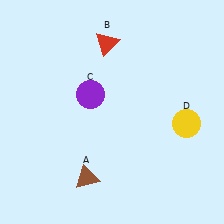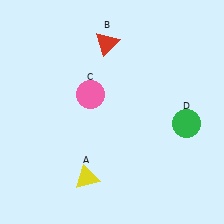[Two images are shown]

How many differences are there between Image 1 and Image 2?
There are 3 differences between the two images.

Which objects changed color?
A changed from brown to yellow. C changed from purple to pink. D changed from yellow to green.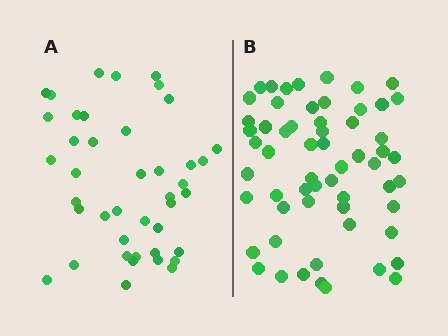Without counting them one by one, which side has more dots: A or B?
Region B (the right region) has more dots.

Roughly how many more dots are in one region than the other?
Region B has approximately 15 more dots than region A.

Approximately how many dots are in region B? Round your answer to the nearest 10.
About 60 dots. (The exact count is 59, which rounds to 60.)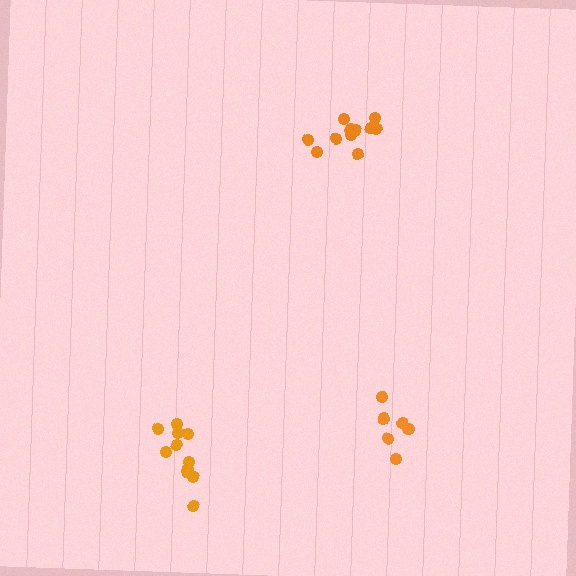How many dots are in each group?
Group 1: 11 dots, Group 2: 11 dots, Group 3: 6 dots (28 total).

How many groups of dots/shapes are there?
There are 3 groups.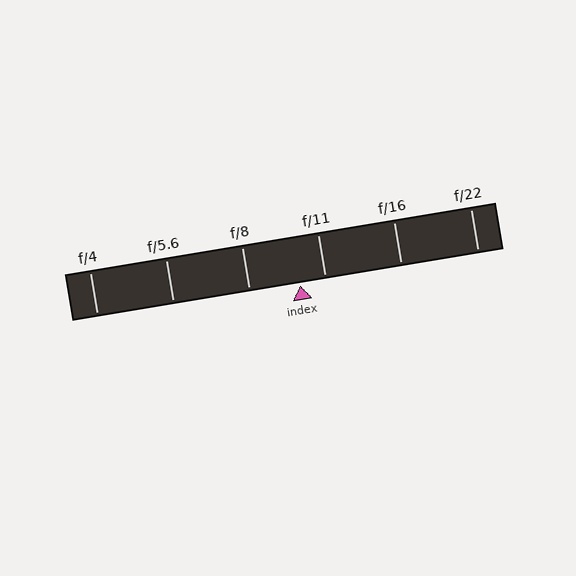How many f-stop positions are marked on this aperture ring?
There are 6 f-stop positions marked.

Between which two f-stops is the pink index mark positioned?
The index mark is between f/8 and f/11.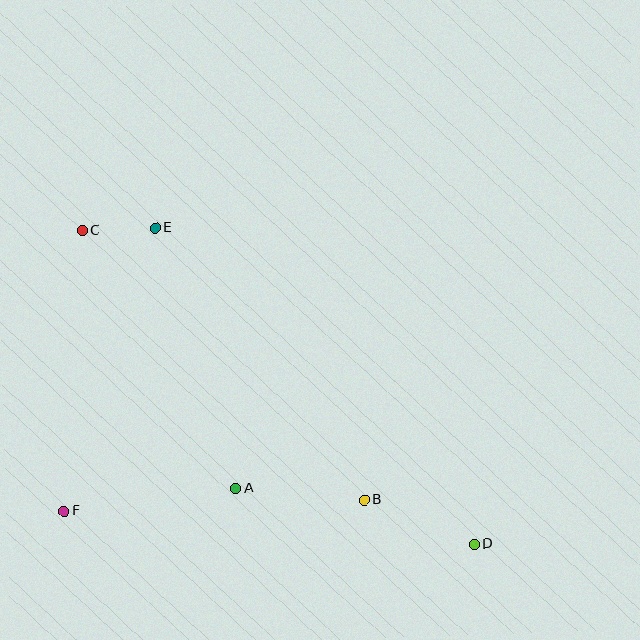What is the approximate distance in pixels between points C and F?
The distance between C and F is approximately 282 pixels.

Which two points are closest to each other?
Points C and E are closest to each other.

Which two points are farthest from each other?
Points C and D are farthest from each other.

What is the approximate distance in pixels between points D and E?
The distance between D and E is approximately 449 pixels.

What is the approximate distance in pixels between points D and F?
The distance between D and F is approximately 411 pixels.